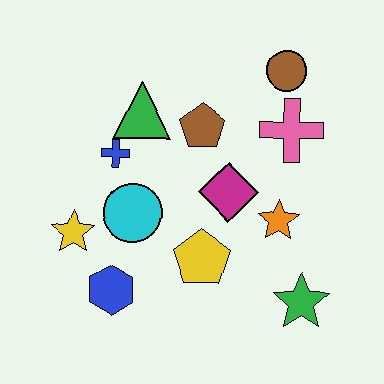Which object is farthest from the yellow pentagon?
The brown circle is farthest from the yellow pentagon.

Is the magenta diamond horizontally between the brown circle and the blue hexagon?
Yes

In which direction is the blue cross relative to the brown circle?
The blue cross is to the left of the brown circle.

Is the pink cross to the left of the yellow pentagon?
No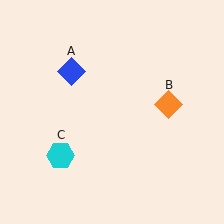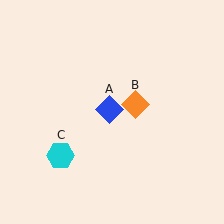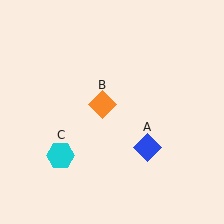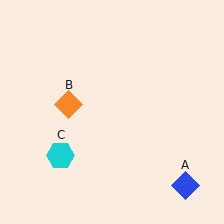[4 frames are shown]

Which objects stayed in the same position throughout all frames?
Cyan hexagon (object C) remained stationary.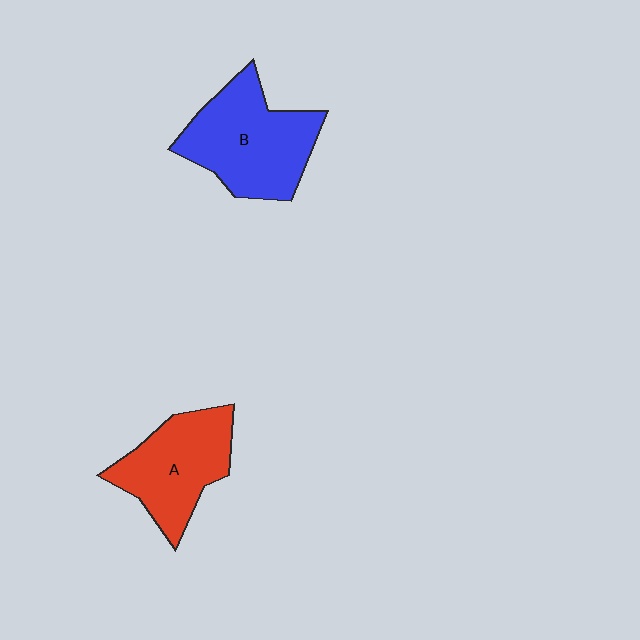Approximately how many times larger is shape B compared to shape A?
Approximately 1.2 times.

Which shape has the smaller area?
Shape A (red).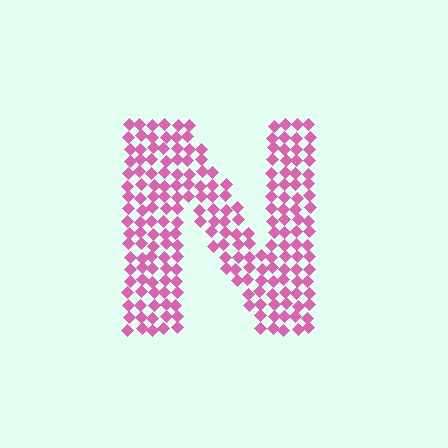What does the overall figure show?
The overall figure shows the letter N.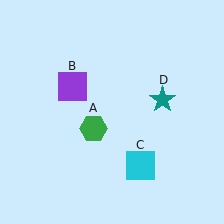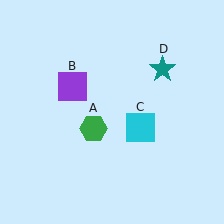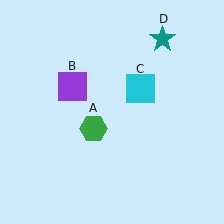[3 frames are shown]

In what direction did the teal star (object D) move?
The teal star (object D) moved up.